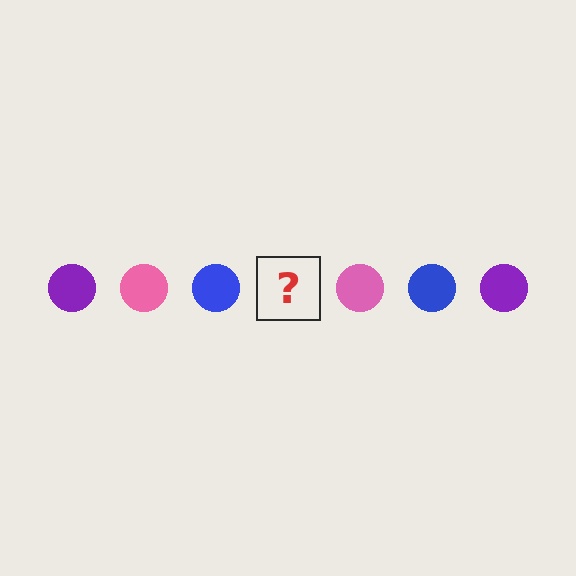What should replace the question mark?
The question mark should be replaced with a purple circle.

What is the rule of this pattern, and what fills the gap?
The rule is that the pattern cycles through purple, pink, blue circles. The gap should be filled with a purple circle.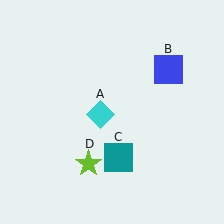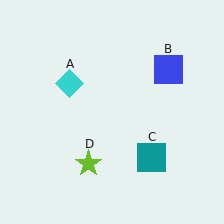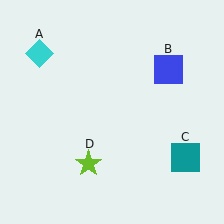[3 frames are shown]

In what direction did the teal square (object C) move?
The teal square (object C) moved right.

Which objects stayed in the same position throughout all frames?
Blue square (object B) and lime star (object D) remained stationary.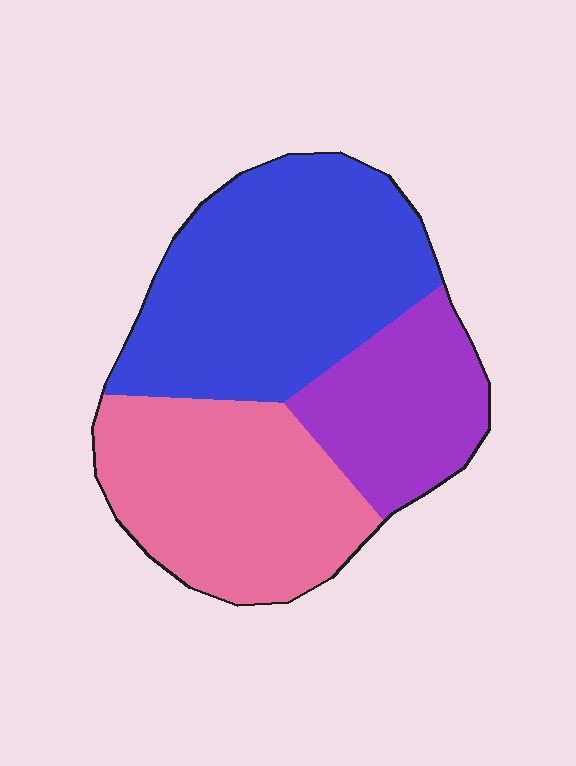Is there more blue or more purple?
Blue.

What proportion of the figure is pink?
Pink covers about 35% of the figure.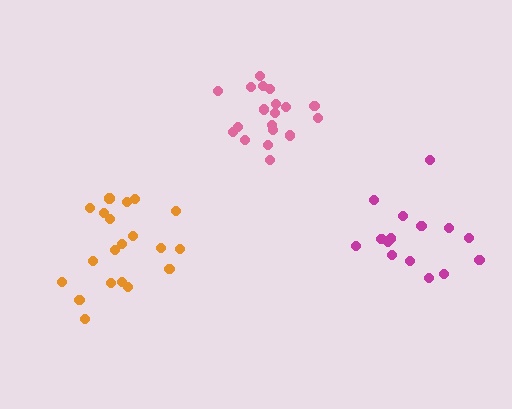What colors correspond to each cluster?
The clusters are colored: orange, magenta, pink.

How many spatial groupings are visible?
There are 3 spatial groupings.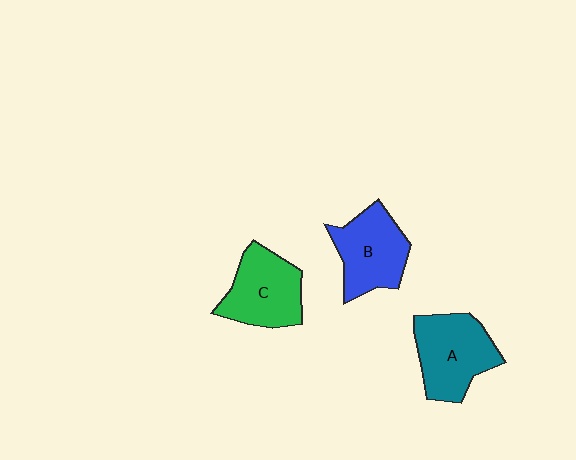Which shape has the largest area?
Shape A (teal).